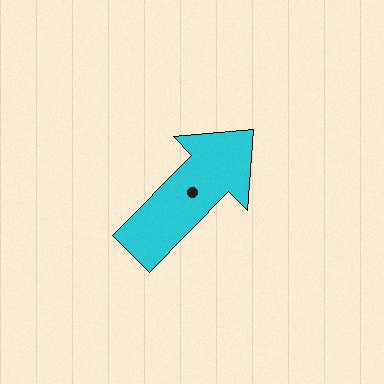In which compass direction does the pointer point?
Northeast.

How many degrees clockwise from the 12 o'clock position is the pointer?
Approximately 44 degrees.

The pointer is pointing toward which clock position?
Roughly 1 o'clock.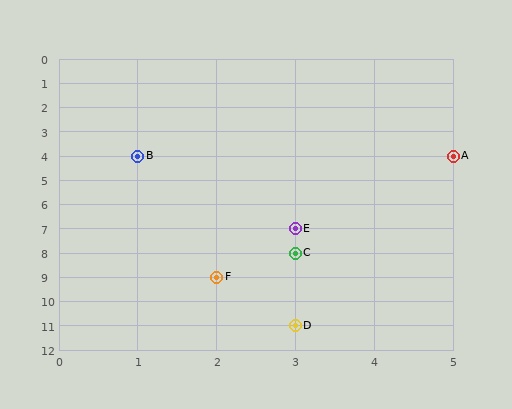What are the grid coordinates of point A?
Point A is at grid coordinates (5, 4).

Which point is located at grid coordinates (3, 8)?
Point C is at (3, 8).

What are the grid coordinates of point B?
Point B is at grid coordinates (1, 4).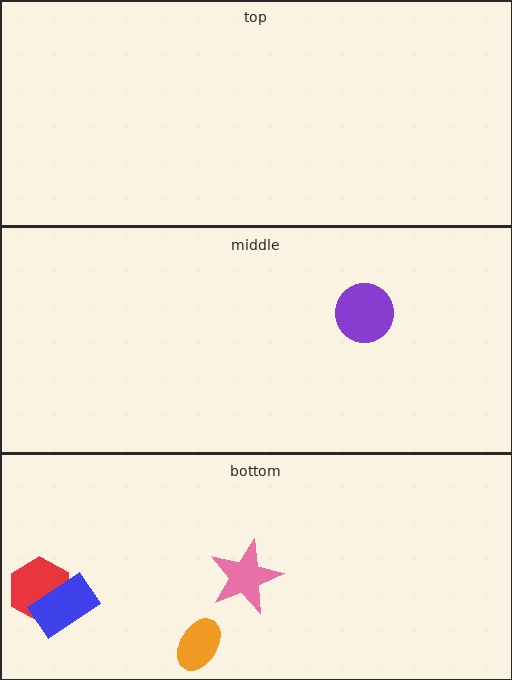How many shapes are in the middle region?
1.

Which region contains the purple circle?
The middle region.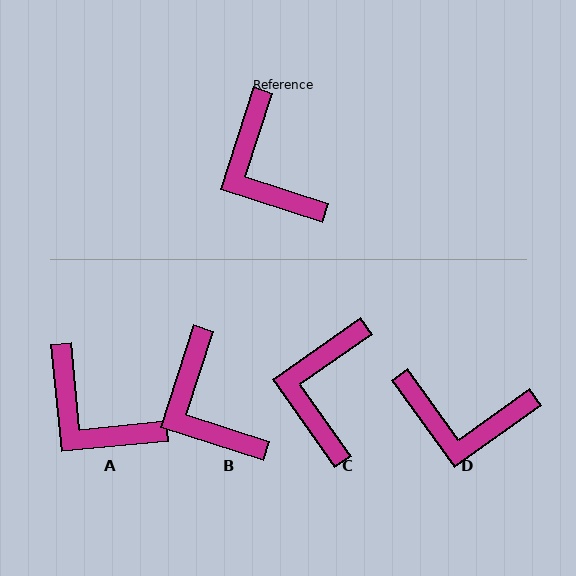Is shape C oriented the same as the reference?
No, it is off by about 37 degrees.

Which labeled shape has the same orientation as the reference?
B.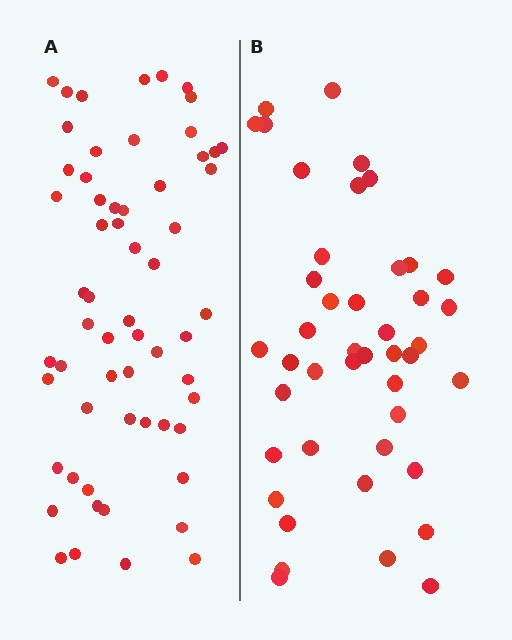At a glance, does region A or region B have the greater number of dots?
Region A (the left region) has more dots.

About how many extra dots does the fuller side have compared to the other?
Region A has approximately 15 more dots than region B.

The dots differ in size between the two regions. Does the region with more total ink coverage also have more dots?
No. Region B has more total ink coverage because its dots are larger, but region A actually contains more individual dots. Total area can be misleading — the number of items is what matters here.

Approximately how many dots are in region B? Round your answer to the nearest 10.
About 40 dots. (The exact count is 44, which rounds to 40.)